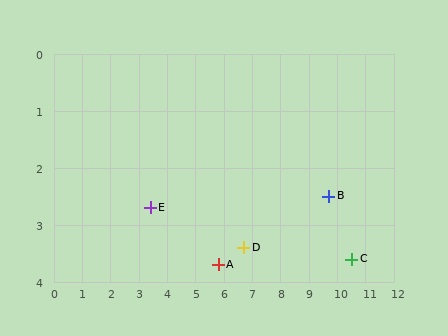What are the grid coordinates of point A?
Point A is at approximately (5.8, 3.7).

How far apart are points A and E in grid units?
Points A and E are about 2.6 grid units apart.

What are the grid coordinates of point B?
Point B is at approximately (9.7, 2.5).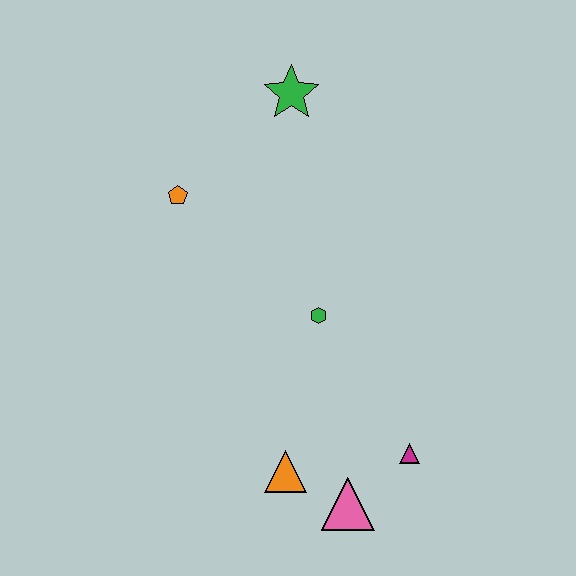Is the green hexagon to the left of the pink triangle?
Yes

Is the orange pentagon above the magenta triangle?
Yes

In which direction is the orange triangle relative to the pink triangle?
The orange triangle is to the left of the pink triangle.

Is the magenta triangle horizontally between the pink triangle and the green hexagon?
No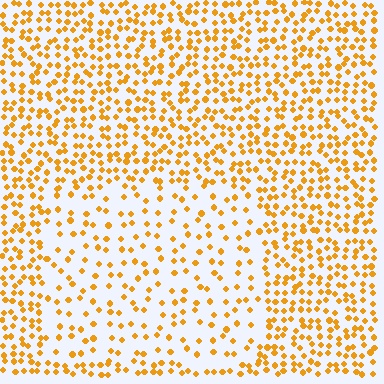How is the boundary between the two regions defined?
The boundary is defined by a change in element density (approximately 2.1x ratio). All elements are the same color, size, and shape.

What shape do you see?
I see a rectangle.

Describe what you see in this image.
The image contains small orange elements arranged at two different densities. A rectangle-shaped region is visible where the elements are less densely packed than the surrounding area.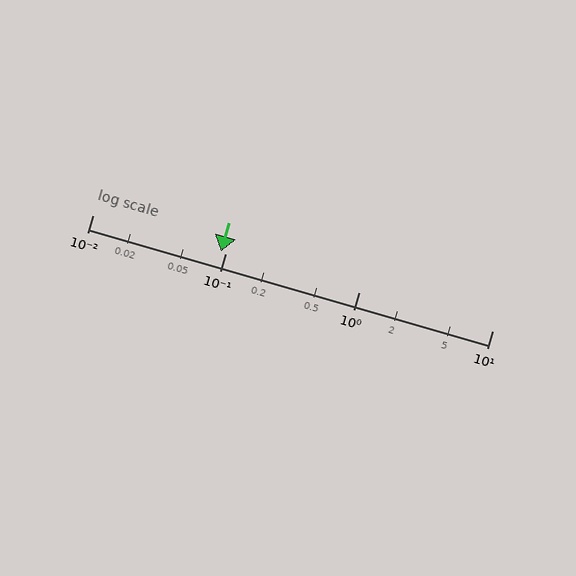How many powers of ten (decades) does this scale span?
The scale spans 3 decades, from 0.01 to 10.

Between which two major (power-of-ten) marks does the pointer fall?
The pointer is between 0.01 and 0.1.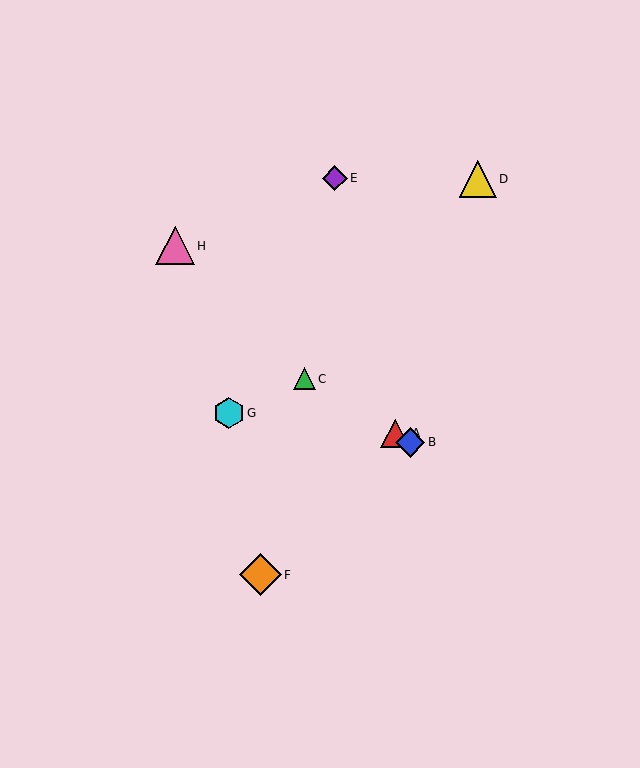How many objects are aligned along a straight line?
3 objects (A, B, C) are aligned along a straight line.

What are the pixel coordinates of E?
Object E is at (335, 178).